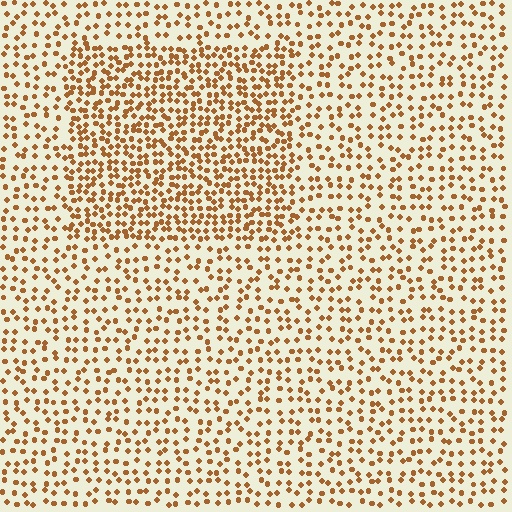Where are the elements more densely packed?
The elements are more densely packed inside the rectangle boundary.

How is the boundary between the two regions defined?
The boundary is defined by a change in element density (approximately 1.8x ratio). All elements are the same color, size, and shape.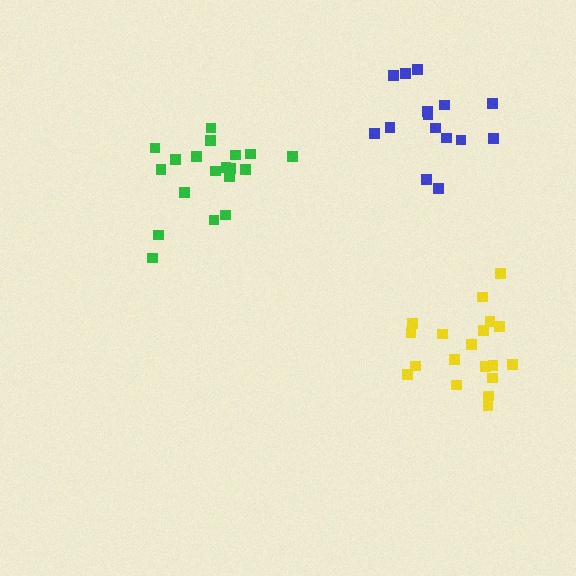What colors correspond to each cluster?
The clusters are colored: blue, yellow, green.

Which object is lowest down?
The yellow cluster is bottommost.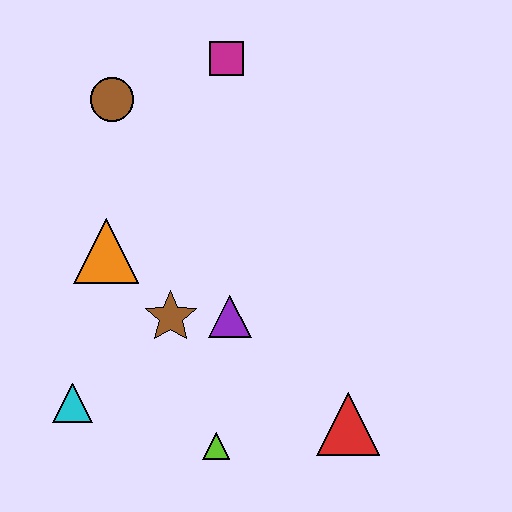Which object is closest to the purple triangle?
The brown star is closest to the purple triangle.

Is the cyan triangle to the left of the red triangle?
Yes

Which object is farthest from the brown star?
The magenta square is farthest from the brown star.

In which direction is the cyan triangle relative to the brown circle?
The cyan triangle is below the brown circle.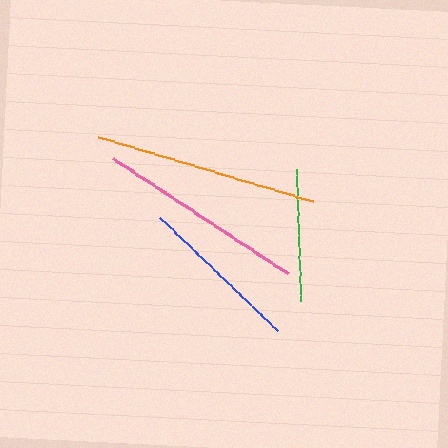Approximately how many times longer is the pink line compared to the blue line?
The pink line is approximately 1.3 times the length of the blue line.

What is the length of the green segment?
The green segment is approximately 133 pixels long.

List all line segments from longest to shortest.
From longest to shortest: orange, pink, blue, green.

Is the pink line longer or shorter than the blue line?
The pink line is longer than the blue line.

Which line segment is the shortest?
The green line is the shortest at approximately 133 pixels.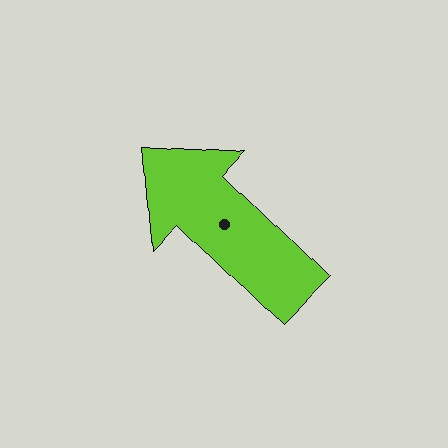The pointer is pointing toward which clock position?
Roughly 10 o'clock.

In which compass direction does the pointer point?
Northwest.